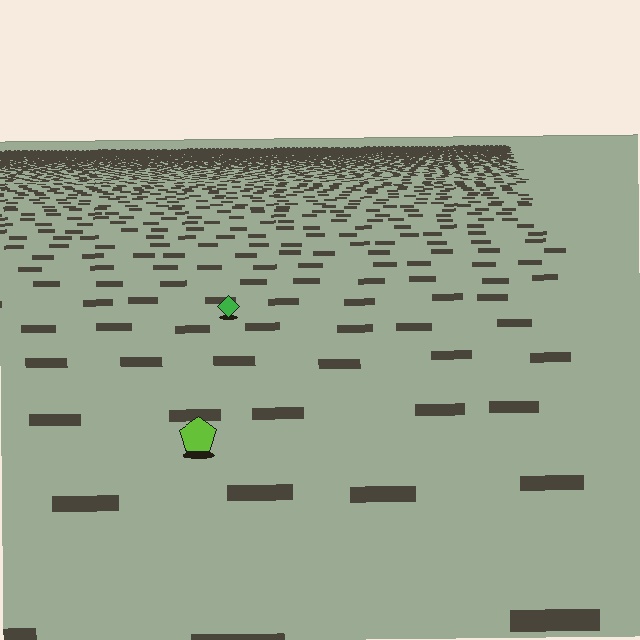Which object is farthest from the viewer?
The green diamond is farthest from the viewer. It appears smaller and the ground texture around it is denser.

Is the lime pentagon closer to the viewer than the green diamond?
Yes. The lime pentagon is closer — you can tell from the texture gradient: the ground texture is coarser near it.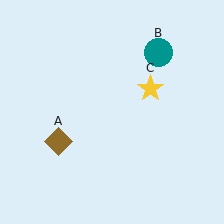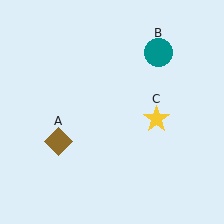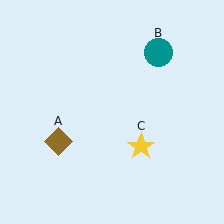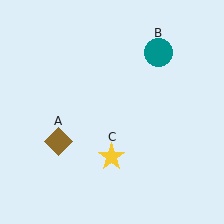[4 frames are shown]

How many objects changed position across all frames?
1 object changed position: yellow star (object C).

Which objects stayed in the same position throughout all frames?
Brown diamond (object A) and teal circle (object B) remained stationary.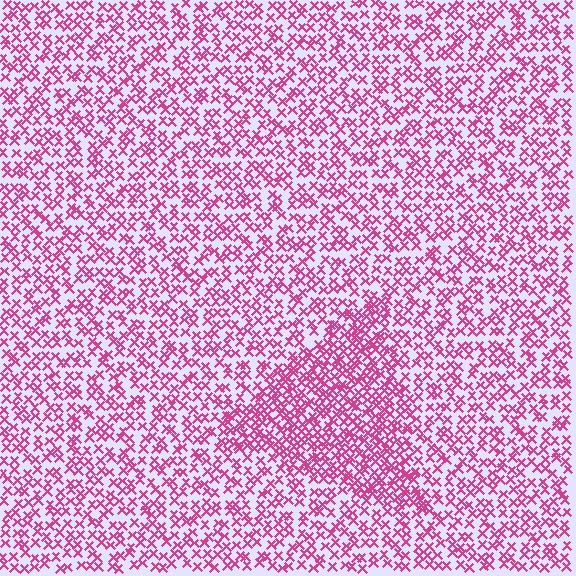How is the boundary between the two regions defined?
The boundary is defined by a change in element density (approximately 1.7x ratio). All elements are the same color, size, and shape.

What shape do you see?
I see a triangle.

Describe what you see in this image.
The image contains small magenta elements arranged at two different densities. A triangle-shaped region is visible where the elements are more densely packed than the surrounding area.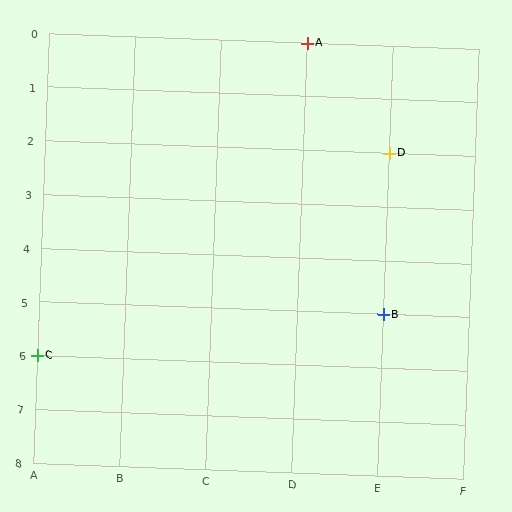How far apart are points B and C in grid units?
Points B and C are 4 columns and 1 row apart (about 4.1 grid units diagonally).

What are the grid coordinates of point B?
Point B is at grid coordinates (E, 5).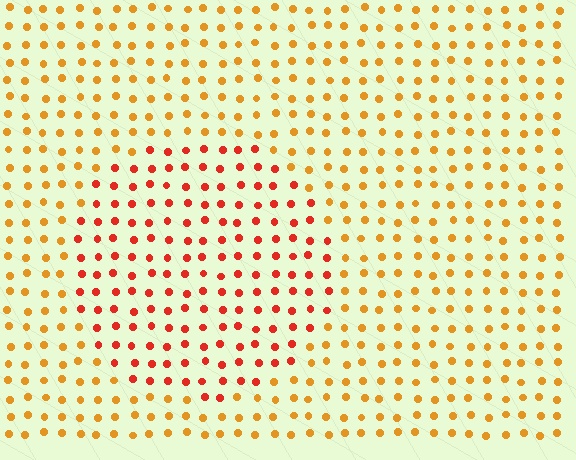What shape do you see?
I see a circle.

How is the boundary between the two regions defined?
The boundary is defined purely by a slight shift in hue (about 34 degrees). Spacing, size, and orientation are identical on both sides.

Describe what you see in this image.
The image is filled with small orange elements in a uniform arrangement. A circle-shaped region is visible where the elements are tinted to a slightly different hue, forming a subtle color boundary.